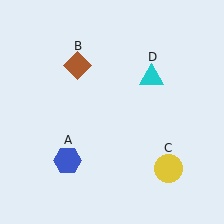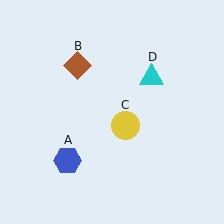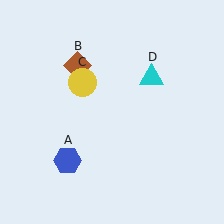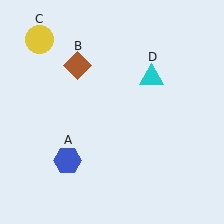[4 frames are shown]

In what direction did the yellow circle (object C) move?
The yellow circle (object C) moved up and to the left.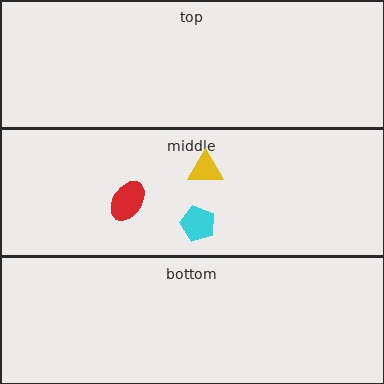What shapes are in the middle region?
The cyan pentagon, the red ellipse, the yellow triangle.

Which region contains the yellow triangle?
The middle region.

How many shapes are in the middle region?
3.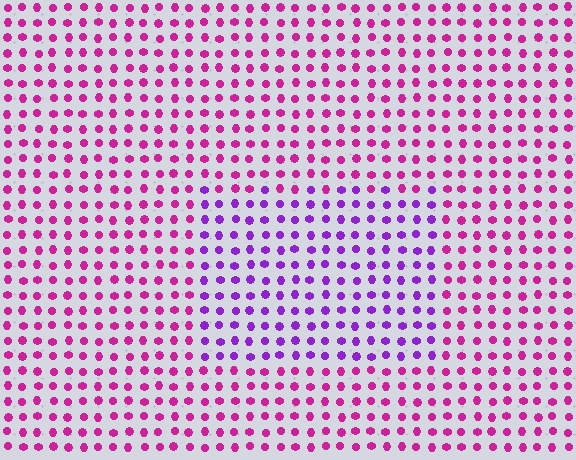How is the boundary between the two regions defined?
The boundary is defined purely by a slight shift in hue (about 39 degrees). Spacing, size, and orientation are identical on both sides.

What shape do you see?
I see a rectangle.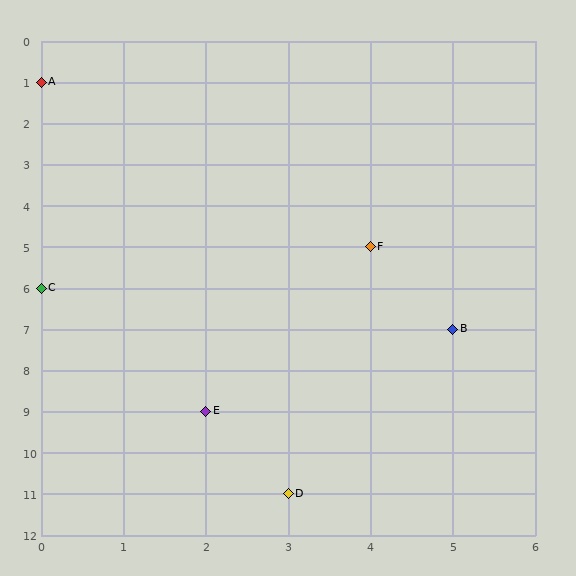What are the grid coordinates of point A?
Point A is at grid coordinates (0, 1).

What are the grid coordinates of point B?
Point B is at grid coordinates (5, 7).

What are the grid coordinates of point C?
Point C is at grid coordinates (0, 6).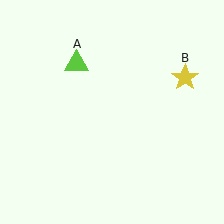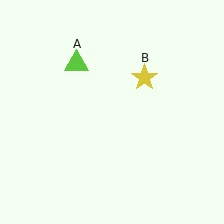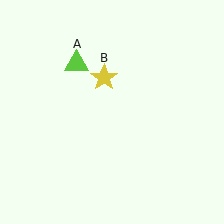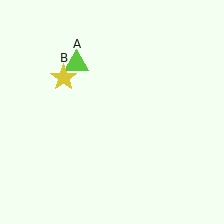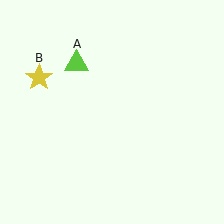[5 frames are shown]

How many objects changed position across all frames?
1 object changed position: yellow star (object B).